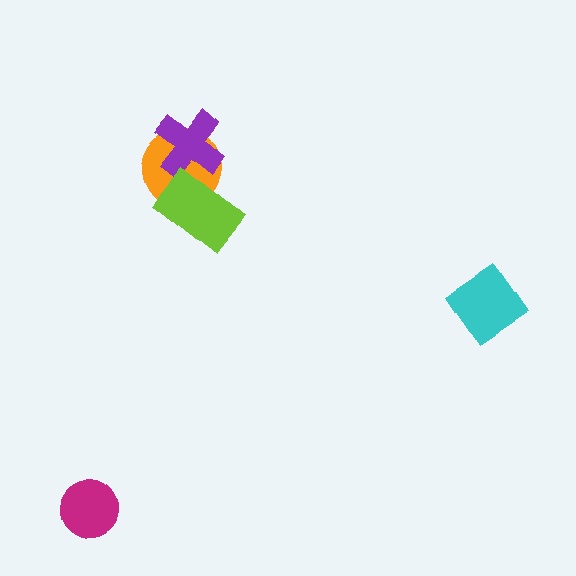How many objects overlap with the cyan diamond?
0 objects overlap with the cyan diamond.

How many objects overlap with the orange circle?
2 objects overlap with the orange circle.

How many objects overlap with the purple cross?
2 objects overlap with the purple cross.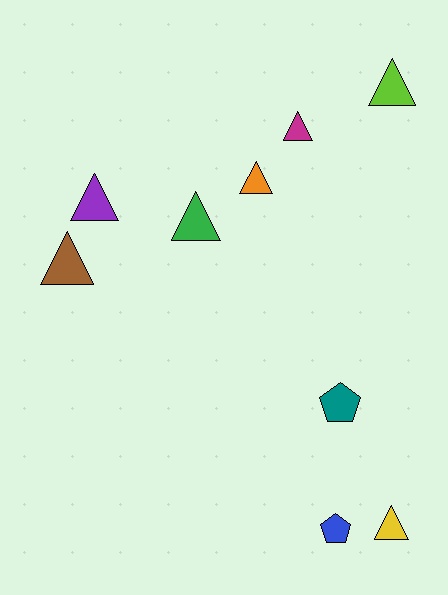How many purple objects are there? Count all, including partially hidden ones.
There is 1 purple object.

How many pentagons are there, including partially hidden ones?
There are 2 pentagons.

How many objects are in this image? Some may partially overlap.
There are 9 objects.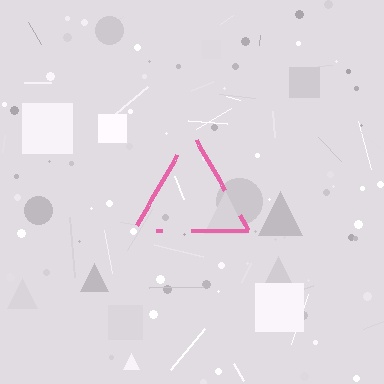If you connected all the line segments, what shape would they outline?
They would outline a triangle.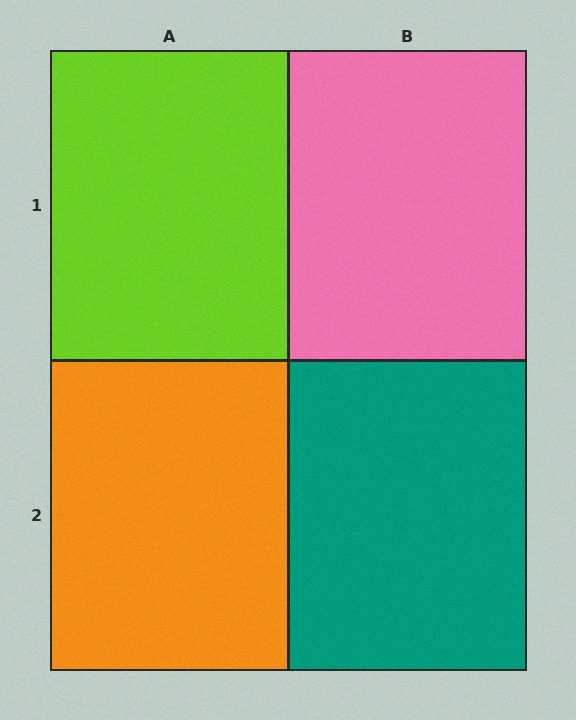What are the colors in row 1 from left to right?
Lime, pink.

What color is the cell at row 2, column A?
Orange.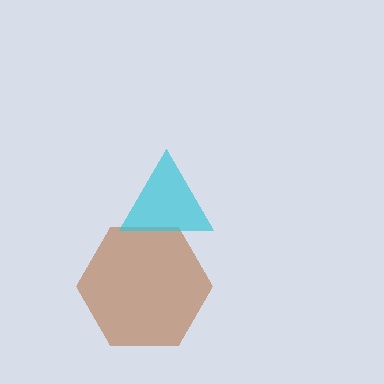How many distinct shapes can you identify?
There are 2 distinct shapes: a brown hexagon, a cyan triangle.